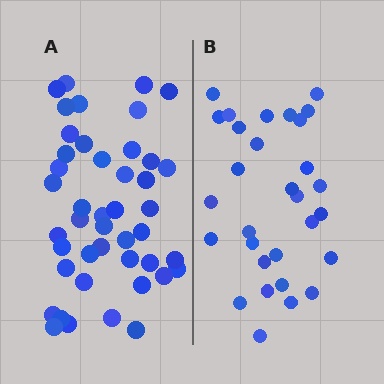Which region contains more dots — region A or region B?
Region A (the left region) has more dots.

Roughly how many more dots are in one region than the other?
Region A has approximately 15 more dots than region B.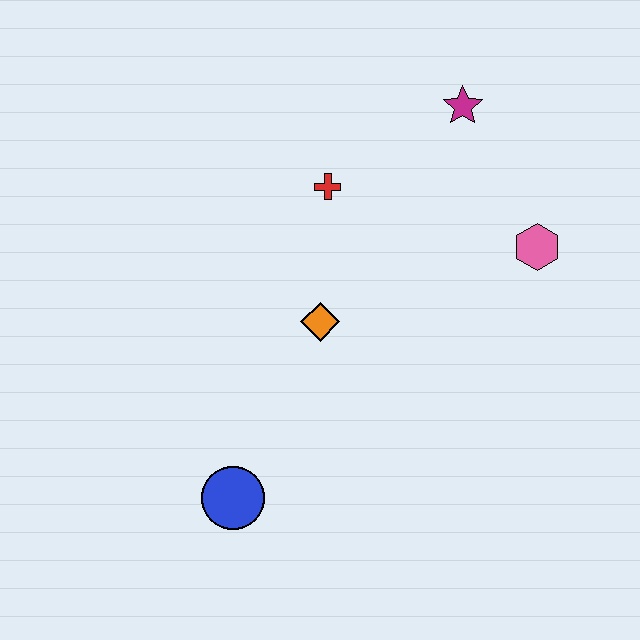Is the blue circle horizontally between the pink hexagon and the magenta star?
No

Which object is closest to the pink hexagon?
The magenta star is closest to the pink hexagon.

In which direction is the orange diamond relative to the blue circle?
The orange diamond is above the blue circle.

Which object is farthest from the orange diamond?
The magenta star is farthest from the orange diamond.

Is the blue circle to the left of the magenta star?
Yes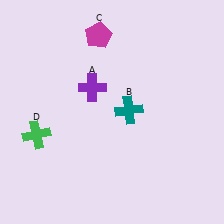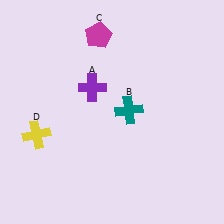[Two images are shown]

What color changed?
The cross (D) changed from green in Image 1 to yellow in Image 2.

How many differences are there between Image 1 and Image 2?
There is 1 difference between the two images.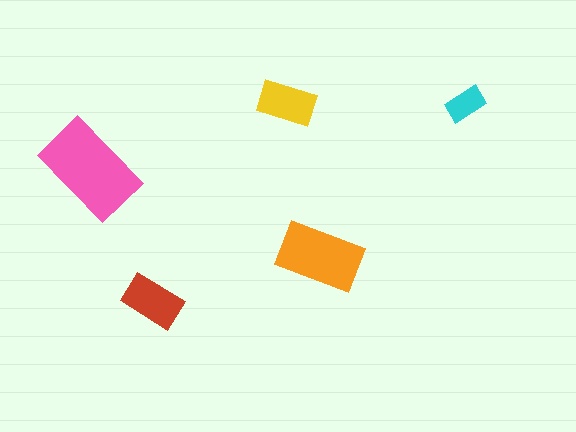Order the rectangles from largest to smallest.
the pink one, the orange one, the red one, the yellow one, the cyan one.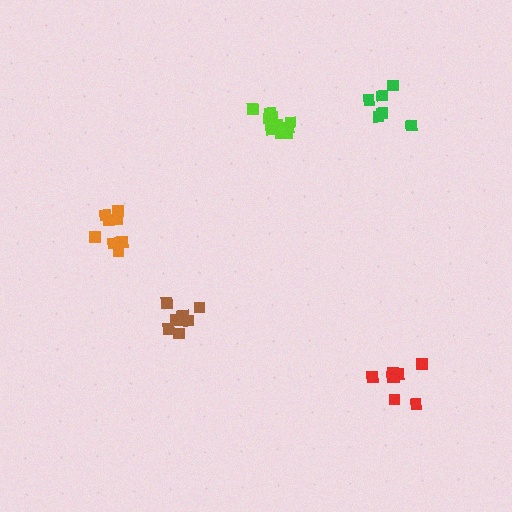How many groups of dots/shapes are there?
There are 5 groups.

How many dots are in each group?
Group 1: 8 dots, Group 2: 9 dots, Group 3: 6 dots, Group 4: 11 dots, Group 5: 8 dots (42 total).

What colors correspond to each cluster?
The clusters are colored: red, orange, green, lime, brown.